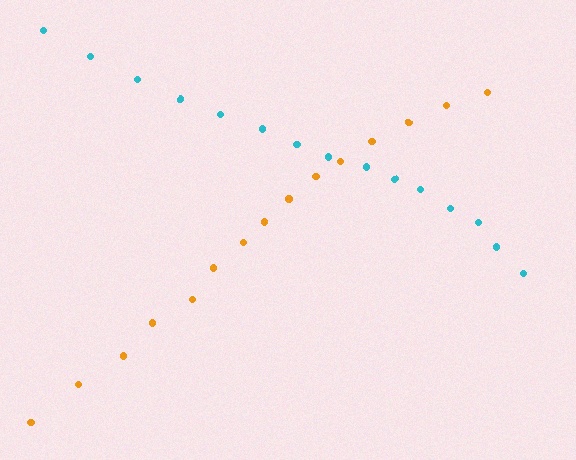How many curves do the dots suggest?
There are 2 distinct paths.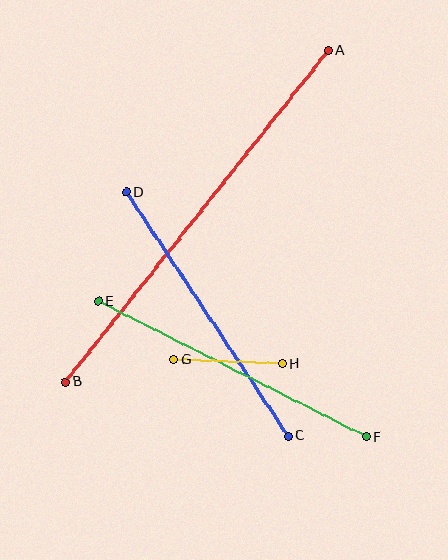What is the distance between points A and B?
The distance is approximately 423 pixels.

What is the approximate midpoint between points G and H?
The midpoint is at approximately (228, 362) pixels.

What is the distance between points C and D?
The distance is approximately 293 pixels.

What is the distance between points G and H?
The distance is approximately 109 pixels.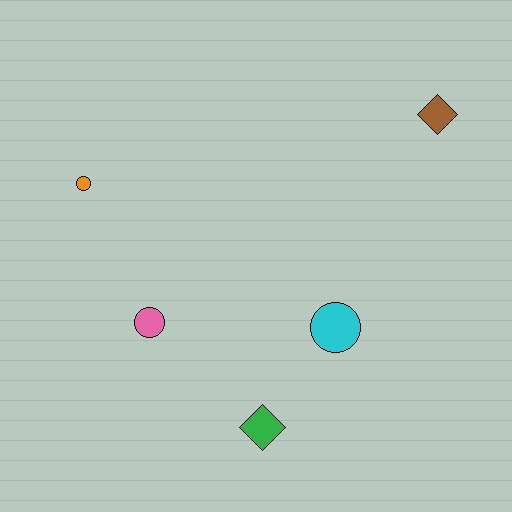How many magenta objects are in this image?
There are no magenta objects.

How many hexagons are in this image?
There are no hexagons.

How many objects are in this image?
There are 5 objects.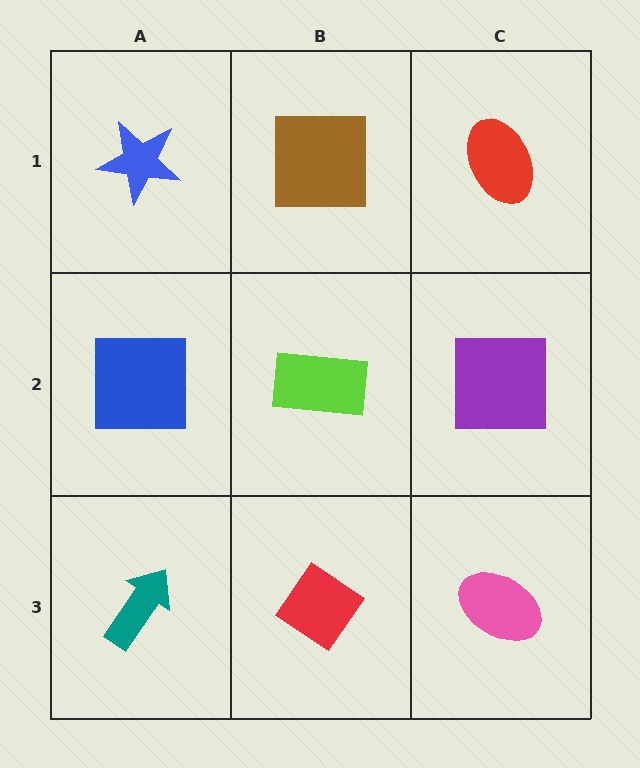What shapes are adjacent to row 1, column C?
A purple square (row 2, column C), a brown square (row 1, column B).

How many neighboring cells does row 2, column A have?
3.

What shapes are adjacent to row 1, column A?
A blue square (row 2, column A), a brown square (row 1, column B).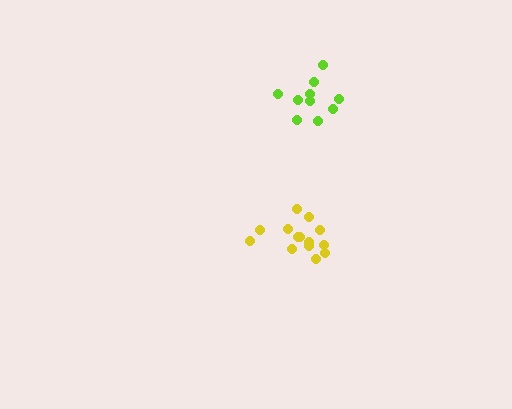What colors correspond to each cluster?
The clusters are colored: lime, yellow.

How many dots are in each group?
Group 1: 10 dots, Group 2: 14 dots (24 total).